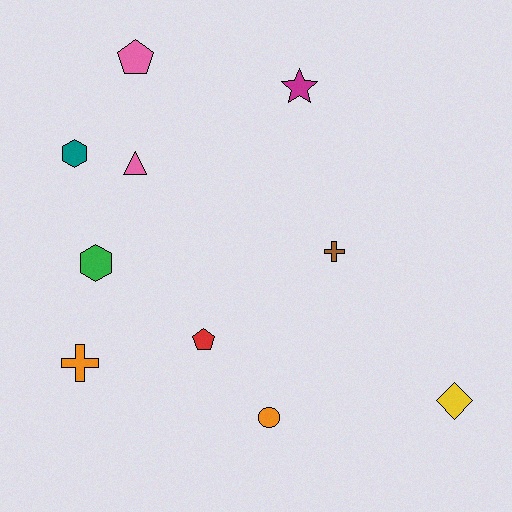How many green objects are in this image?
There is 1 green object.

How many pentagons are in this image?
There are 2 pentagons.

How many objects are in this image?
There are 10 objects.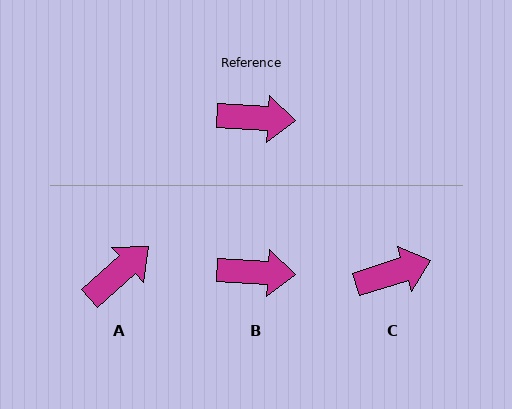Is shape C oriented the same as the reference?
No, it is off by about 21 degrees.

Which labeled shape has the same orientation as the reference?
B.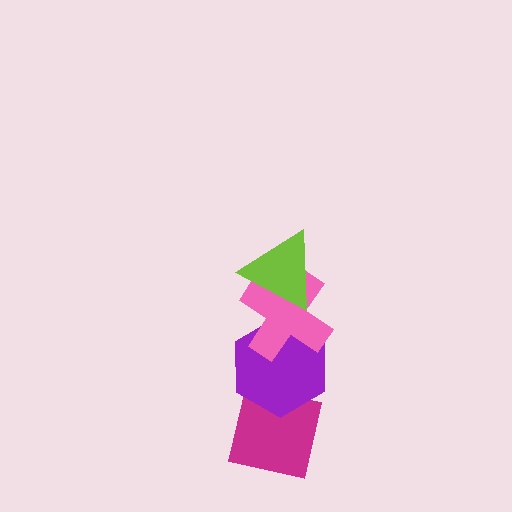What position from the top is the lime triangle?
The lime triangle is 1st from the top.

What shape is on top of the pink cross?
The lime triangle is on top of the pink cross.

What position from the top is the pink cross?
The pink cross is 2nd from the top.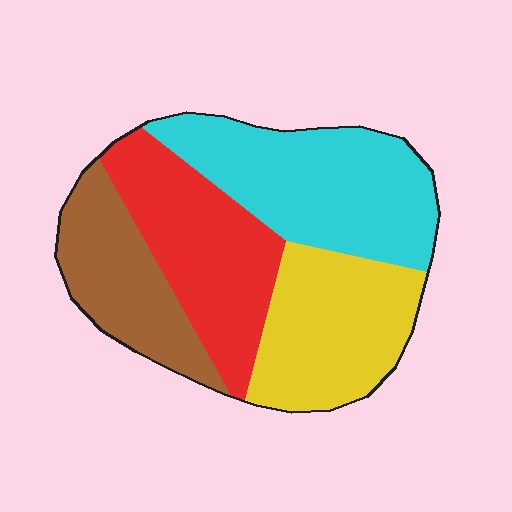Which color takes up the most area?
Cyan, at roughly 30%.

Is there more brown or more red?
Red.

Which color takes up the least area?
Brown, at roughly 20%.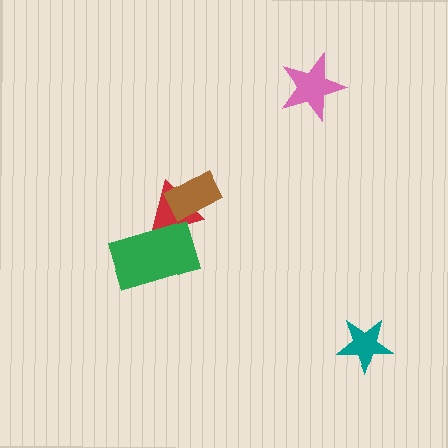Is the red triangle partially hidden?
Yes, it is partially covered by another shape.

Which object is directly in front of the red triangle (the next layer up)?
The brown rectangle is directly in front of the red triangle.